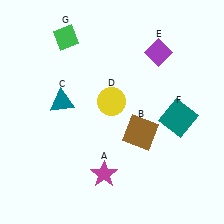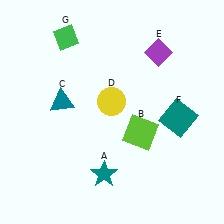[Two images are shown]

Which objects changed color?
A changed from magenta to teal. B changed from brown to lime.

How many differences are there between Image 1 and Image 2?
There are 2 differences between the two images.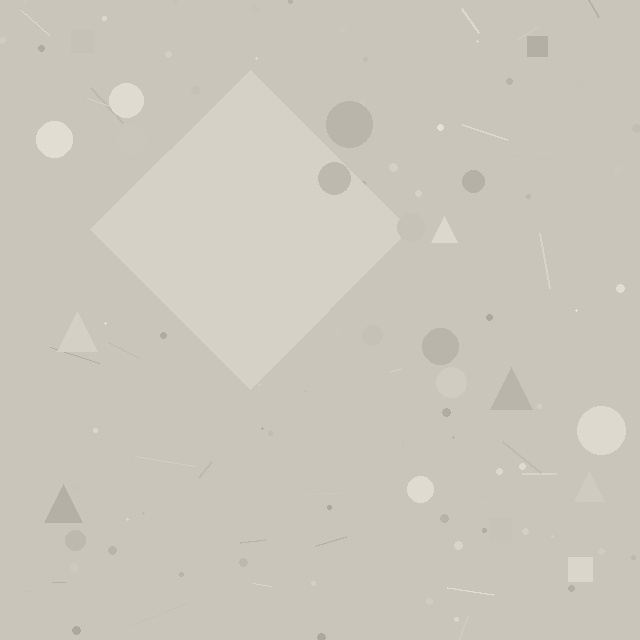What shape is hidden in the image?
A diamond is hidden in the image.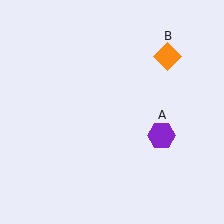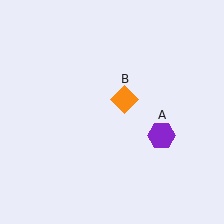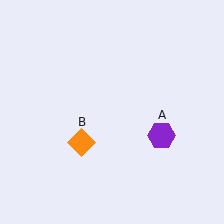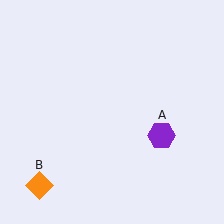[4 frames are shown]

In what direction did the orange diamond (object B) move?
The orange diamond (object B) moved down and to the left.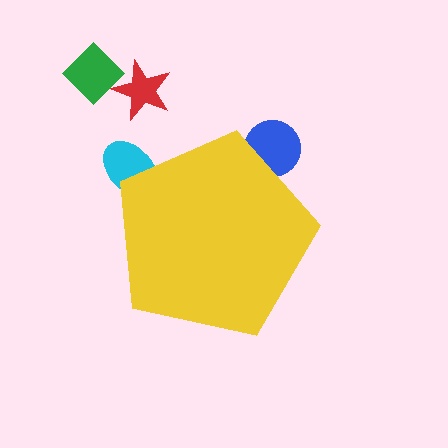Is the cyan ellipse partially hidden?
Yes, the cyan ellipse is partially hidden behind the yellow pentagon.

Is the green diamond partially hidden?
No, the green diamond is fully visible.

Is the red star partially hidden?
No, the red star is fully visible.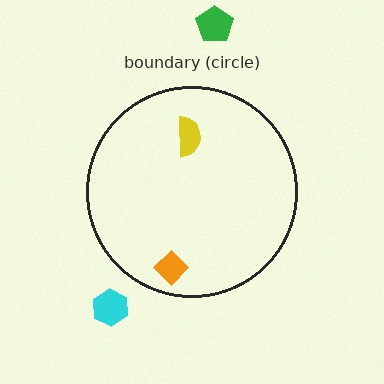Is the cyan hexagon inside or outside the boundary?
Outside.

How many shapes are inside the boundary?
2 inside, 2 outside.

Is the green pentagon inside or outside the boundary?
Outside.